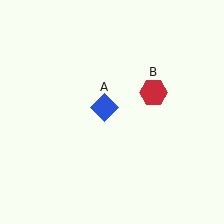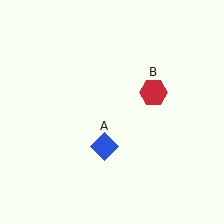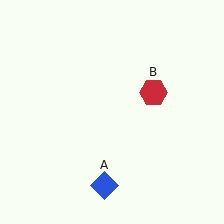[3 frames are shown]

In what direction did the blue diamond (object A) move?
The blue diamond (object A) moved down.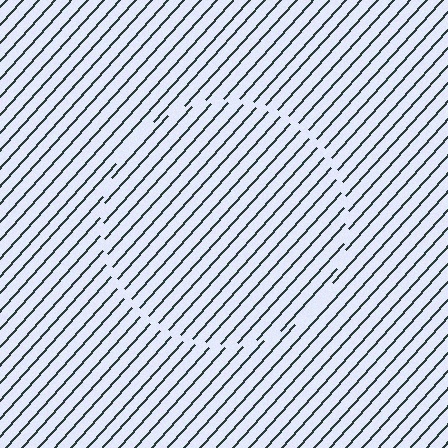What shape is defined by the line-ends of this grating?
An illusory circle. The interior of the shape contains the same grating, shifted by half a period — the contour is defined by the phase discontinuity where line-ends from the inner and outer gratings abut.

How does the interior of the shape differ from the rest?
The interior of the shape contains the same grating, shifted by half a period — the contour is defined by the phase discontinuity where line-ends from the inner and outer gratings abut.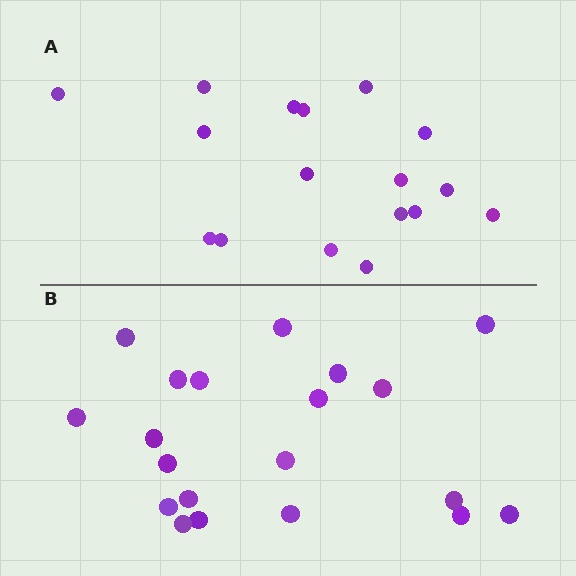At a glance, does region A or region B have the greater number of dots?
Region B (the bottom region) has more dots.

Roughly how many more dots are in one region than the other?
Region B has just a few more — roughly 2 or 3 more dots than region A.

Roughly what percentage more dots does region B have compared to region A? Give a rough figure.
About 20% more.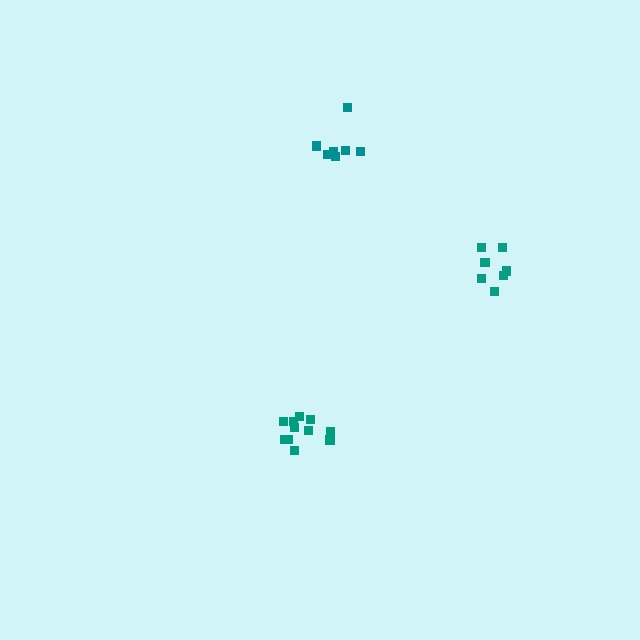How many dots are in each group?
Group 1: 7 dots, Group 2: 11 dots, Group 3: 7 dots (25 total).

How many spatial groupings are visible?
There are 3 spatial groupings.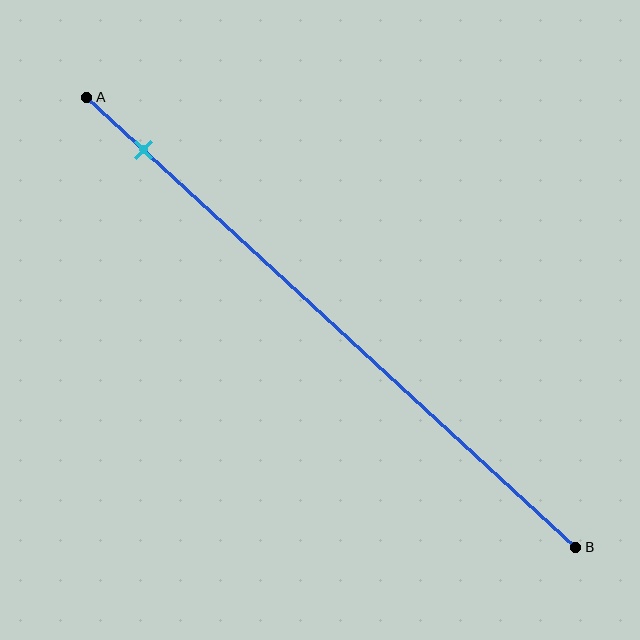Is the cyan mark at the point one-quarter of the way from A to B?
No, the mark is at about 10% from A, not at the 25% one-quarter point.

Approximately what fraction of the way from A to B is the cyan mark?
The cyan mark is approximately 10% of the way from A to B.